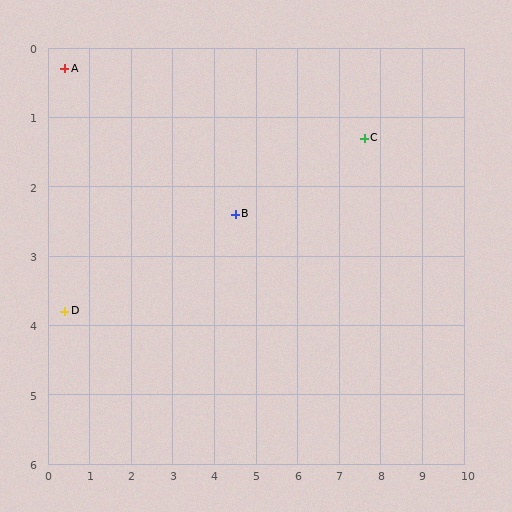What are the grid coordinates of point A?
Point A is at approximately (0.4, 0.3).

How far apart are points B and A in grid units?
Points B and A are about 4.6 grid units apart.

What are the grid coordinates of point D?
Point D is at approximately (0.4, 3.8).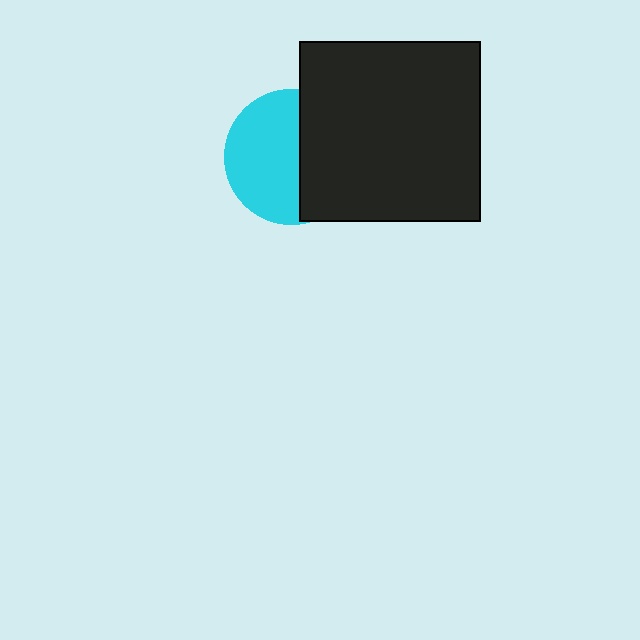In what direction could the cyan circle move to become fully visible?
The cyan circle could move left. That would shift it out from behind the black square entirely.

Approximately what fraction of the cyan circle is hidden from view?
Roughly 42% of the cyan circle is hidden behind the black square.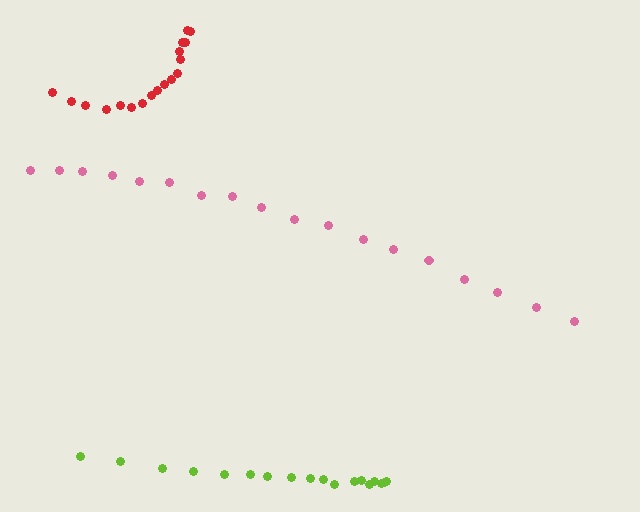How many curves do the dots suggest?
There are 3 distinct paths.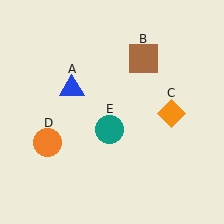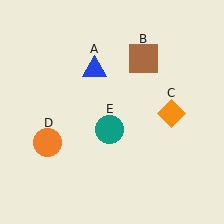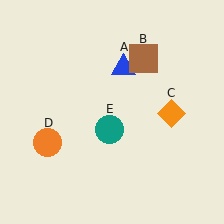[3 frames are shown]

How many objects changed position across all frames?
1 object changed position: blue triangle (object A).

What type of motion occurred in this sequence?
The blue triangle (object A) rotated clockwise around the center of the scene.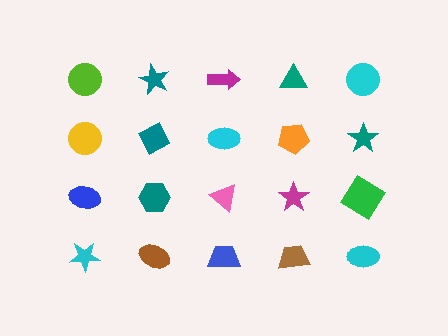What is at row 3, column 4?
A magenta star.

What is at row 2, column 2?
A teal diamond.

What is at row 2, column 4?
An orange pentagon.